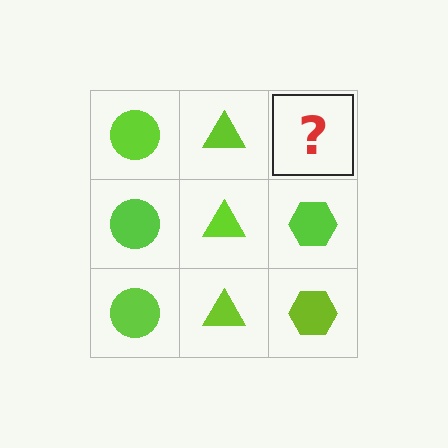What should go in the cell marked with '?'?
The missing cell should contain a lime hexagon.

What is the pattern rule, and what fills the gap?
The rule is that each column has a consistent shape. The gap should be filled with a lime hexagon.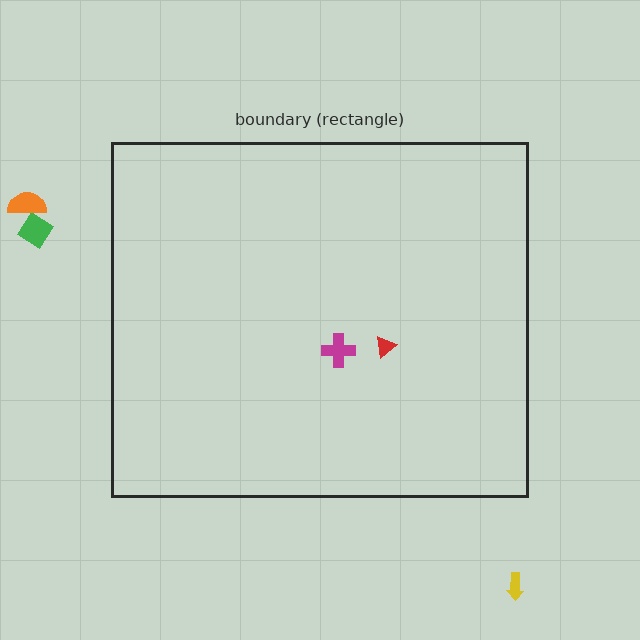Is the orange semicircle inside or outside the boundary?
Outside.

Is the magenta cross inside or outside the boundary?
Inside.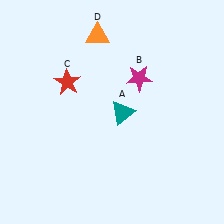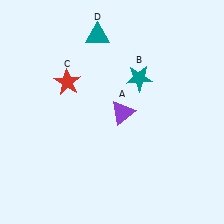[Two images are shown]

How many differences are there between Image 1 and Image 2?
There are 3 differences between the two images.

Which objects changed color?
A changed from teal to purple. B changed from magenta to teal. D changed from orange to teal.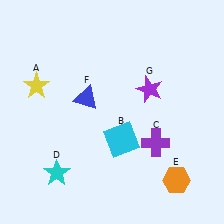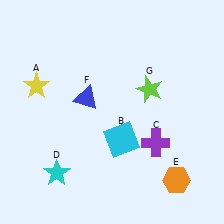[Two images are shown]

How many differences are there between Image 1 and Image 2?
There is 1 difference between the two images.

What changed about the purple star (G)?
In Image 1, G is purple. In Image 2, it changed to lime.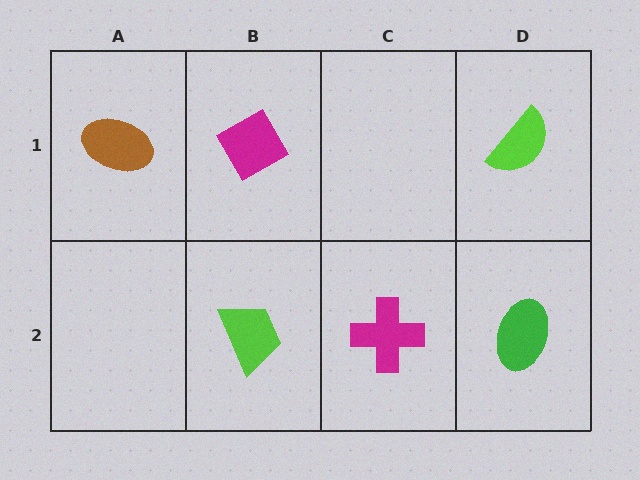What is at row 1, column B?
A magenta diamond.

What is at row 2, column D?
A green ellipse.